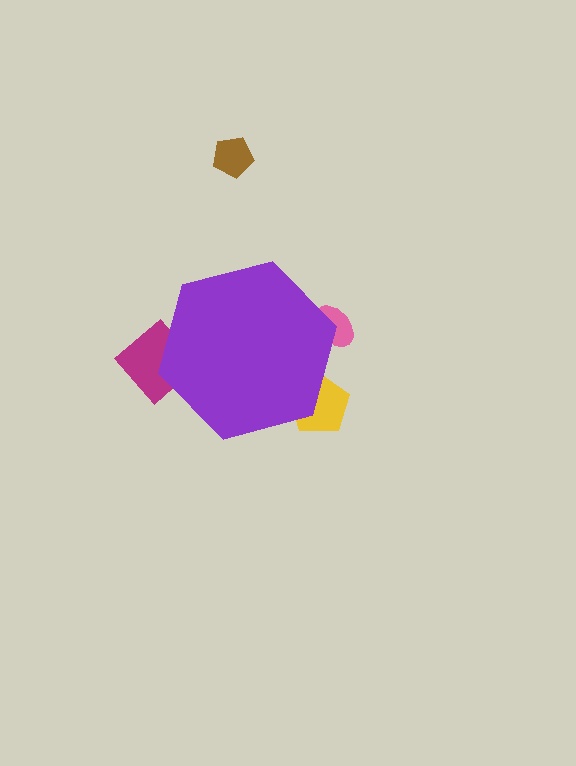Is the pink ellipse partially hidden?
Yes, the pink ellipse is partially hidden behind the purple hexagon.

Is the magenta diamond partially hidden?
Yes, the magenta diamond is partially hidden behind the purple hexagon.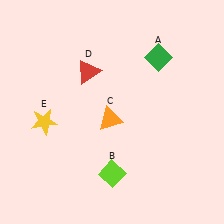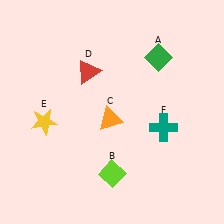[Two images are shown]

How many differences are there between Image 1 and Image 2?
There is 1 difference between the two images.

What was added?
A teal cross (F) was added in Image 2.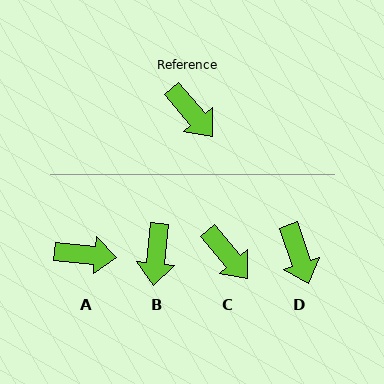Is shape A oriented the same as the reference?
No, it is off by about 44 degrees.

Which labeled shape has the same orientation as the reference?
C.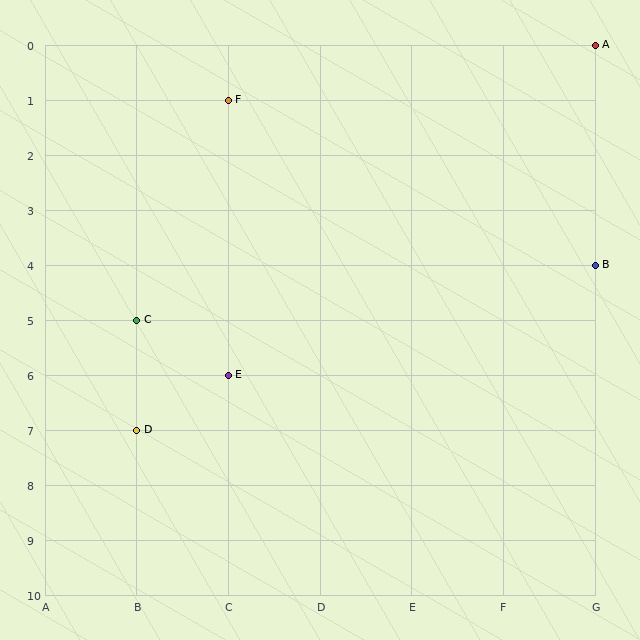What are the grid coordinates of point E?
Point E is at grid coordinates (C, 6).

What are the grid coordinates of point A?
Point A is at grid coordinates (G, 0).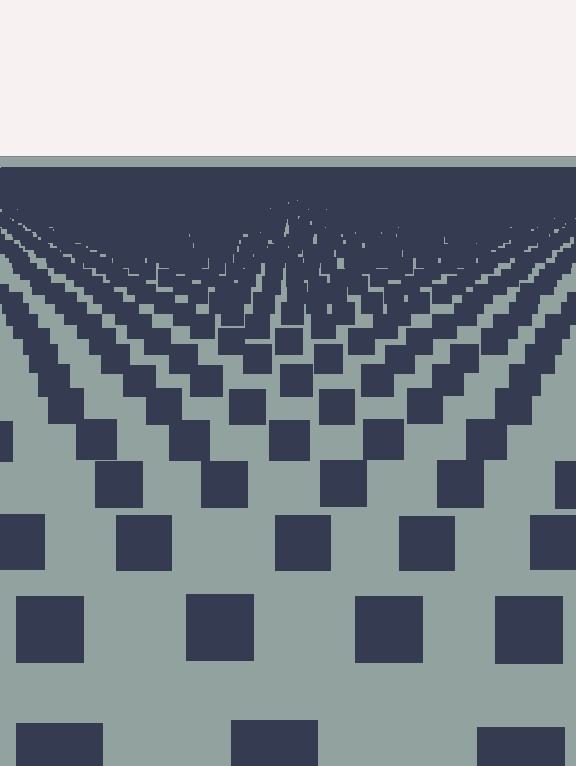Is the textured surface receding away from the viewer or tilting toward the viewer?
The surface is receding away from the viewer. Texture elements get smaller and denser toward the top.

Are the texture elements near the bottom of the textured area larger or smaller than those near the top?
Larger. Near the bottom, elements are closer to the viewer and appear at a bigger on-screen size.